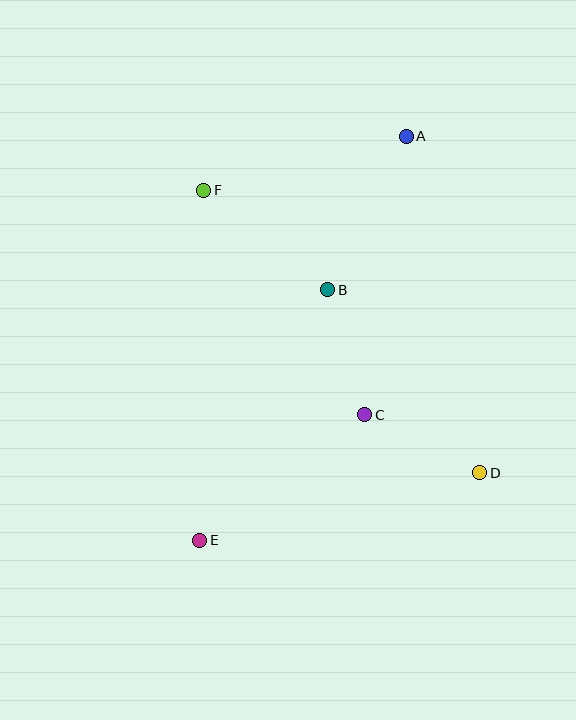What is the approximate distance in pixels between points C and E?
The distance between C and E is approximately 207 pixels.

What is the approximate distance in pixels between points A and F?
The distance between A and F is approximately 210 pixels.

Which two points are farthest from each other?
Points A and E are farthest from each other.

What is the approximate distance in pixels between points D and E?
The distance between D and E is approximately 288 pixels.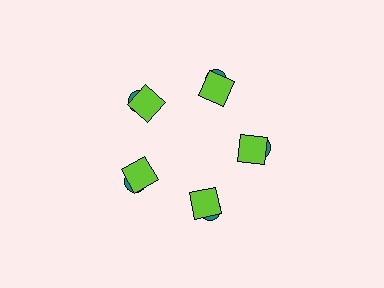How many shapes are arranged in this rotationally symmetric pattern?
There are 15 shapes, arranged in 5 groups of 3.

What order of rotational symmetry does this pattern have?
This pattern has 5-fold rotational symmetry.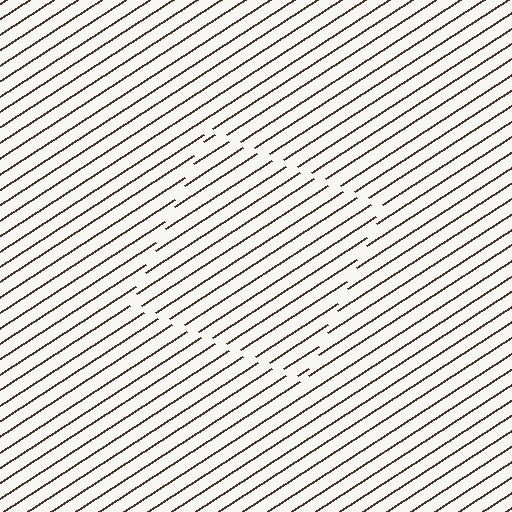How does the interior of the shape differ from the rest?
The interior of the shape contains the same grating, shifted by half a period — the contour is defined by the phase discontinuity where line-ends from the inner and outer gratings abut.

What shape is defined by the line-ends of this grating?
An illusory square. The interior of the shape contains the same grating, shifted by half a period — the contour is defined by the phase discontinuity where line-ends from the inner and outer gratings abut.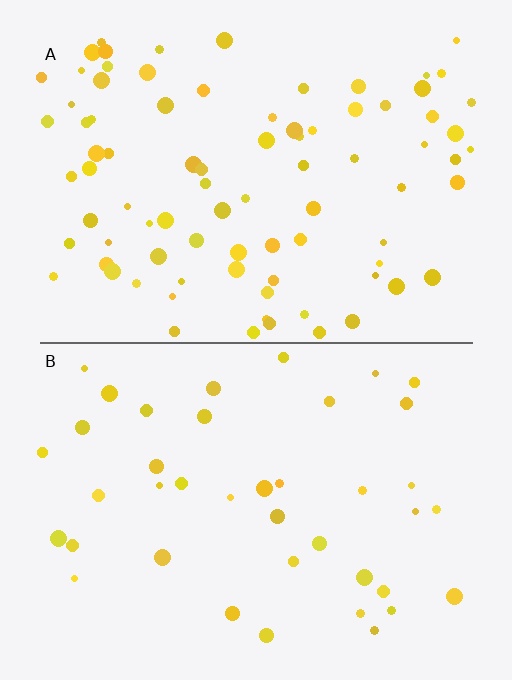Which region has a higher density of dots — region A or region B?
A (the top).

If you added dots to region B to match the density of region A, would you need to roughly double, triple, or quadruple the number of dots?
Approximately double.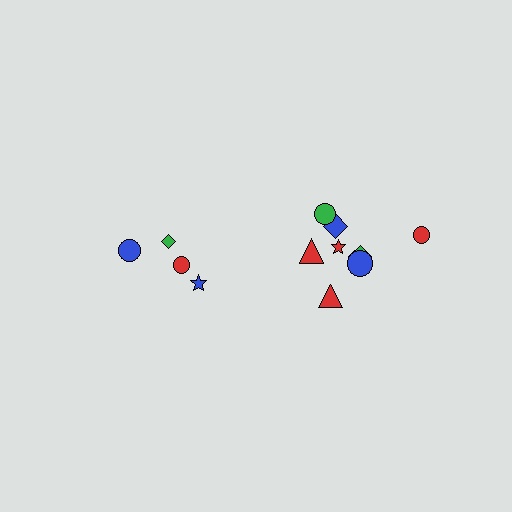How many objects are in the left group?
There are 4 objects.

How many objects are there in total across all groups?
There are 12 objects.